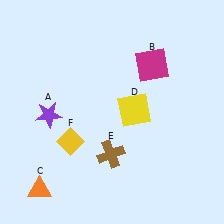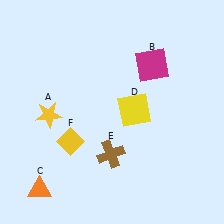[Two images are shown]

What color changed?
The star (A) changed from purple in Image 1 to yellow in Image 2.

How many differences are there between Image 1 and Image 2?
There is 1 difference between the two images.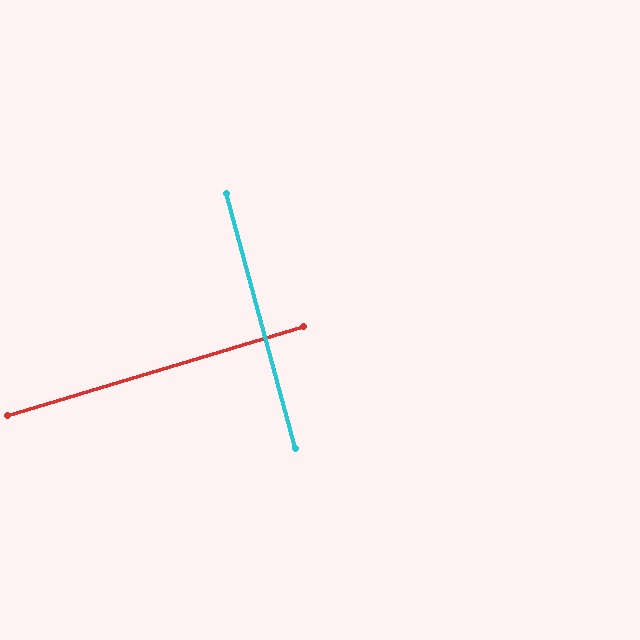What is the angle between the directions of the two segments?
Approximately 89 degrees.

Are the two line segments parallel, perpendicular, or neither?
Perpendicular — they meet at approximately 89°.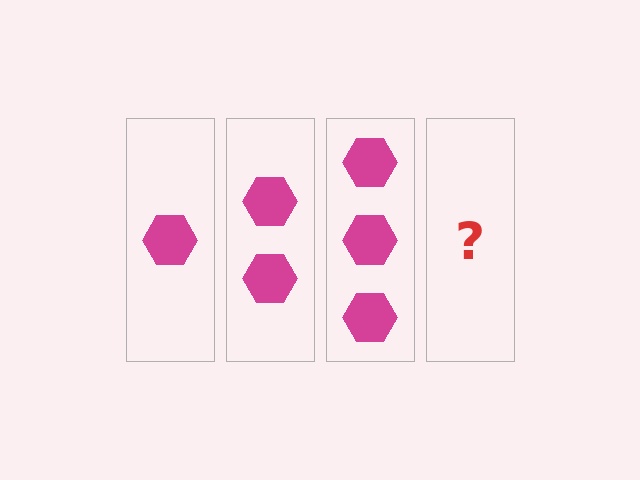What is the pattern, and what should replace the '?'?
The pattern is that each step adds one more hexagon. The '?' should be 4 hexagons.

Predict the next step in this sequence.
The next step is 4 hexagons.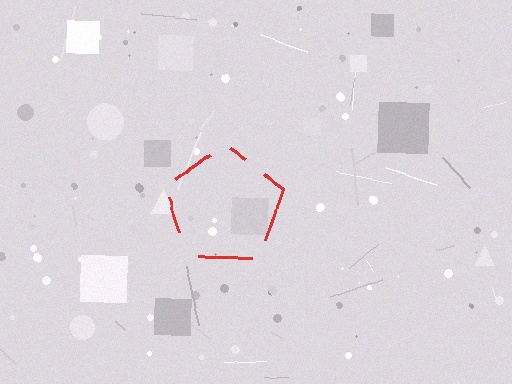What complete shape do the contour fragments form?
The contour fragments form a pentagon.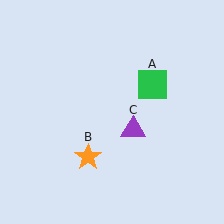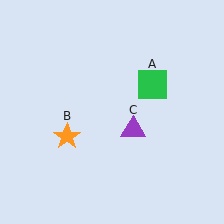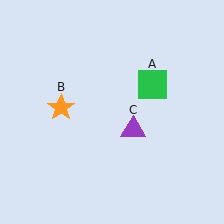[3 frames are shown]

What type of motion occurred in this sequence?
The orange star (object B) rotated clockwise around the center of the scene.